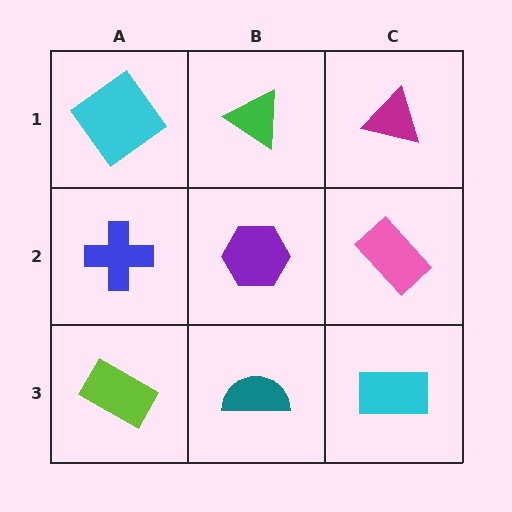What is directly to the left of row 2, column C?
A purple hexagon.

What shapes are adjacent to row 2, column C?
A magenta triangle (row 1, column C), a cyan rectangle (row 3, column C), a purple hexagon (row 2, column B).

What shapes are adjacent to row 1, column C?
A pink rectangle (row 2, column C), a green triangle (row 1, column B).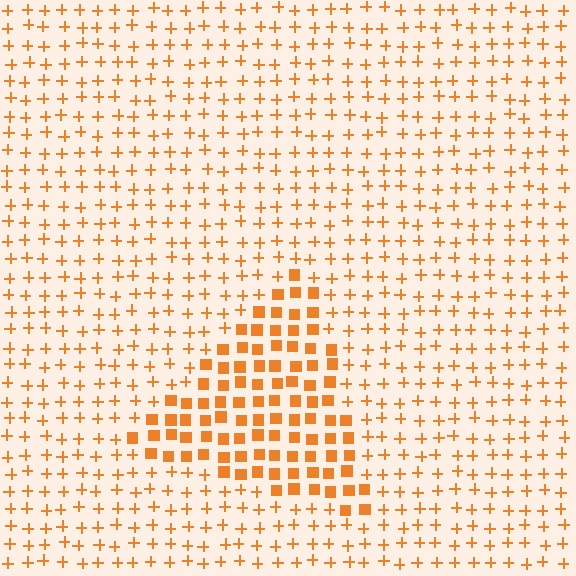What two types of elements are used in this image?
The image uses squares inside the triangle region and plus signs outside it.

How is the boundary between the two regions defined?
The boundary is defined by a change in element shape: squares inside vs. plus signs outside. All elements share the same color and spacing.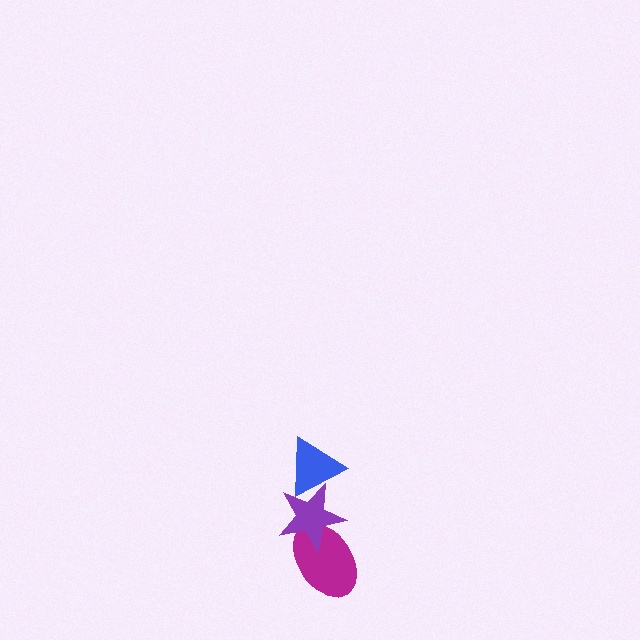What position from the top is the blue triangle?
The blue triangle is 1st from the top.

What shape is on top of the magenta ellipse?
The purple star is on top of the magenta ellipse.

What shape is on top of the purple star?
The blue triangle is on top of the purple star.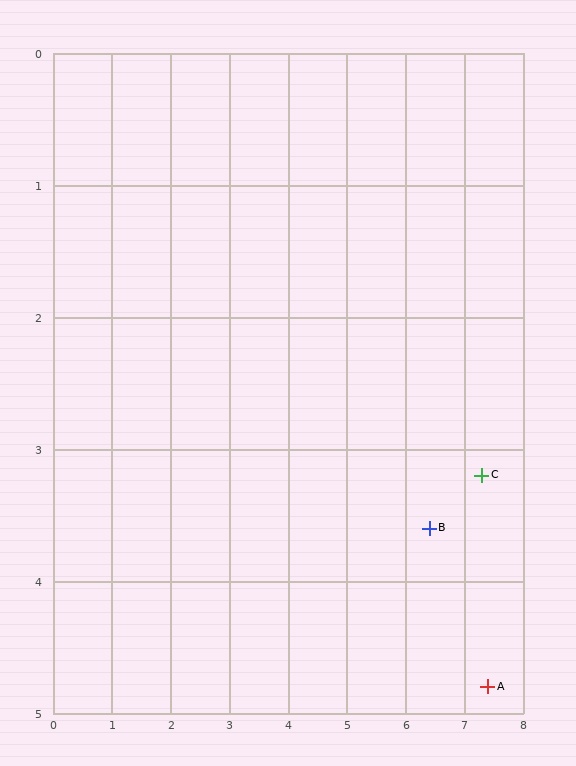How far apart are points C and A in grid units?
Points C and A are about 1.6 grid units apart.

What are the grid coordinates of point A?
Point A is at approximately (7.4, 4.8).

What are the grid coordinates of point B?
Point B is at approximately (6.4, 3.6).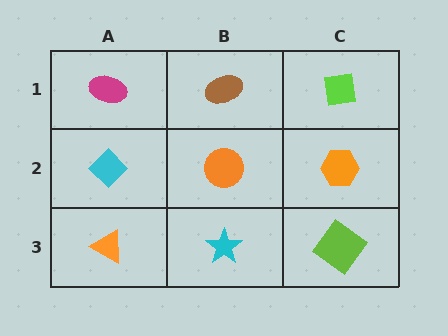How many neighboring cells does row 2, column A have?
3.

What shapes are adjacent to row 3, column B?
An orange circle (row 2, column B), an orange triangle (row 3, column A), a lime diamond (row 3, column C).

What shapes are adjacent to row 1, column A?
A cyan diamond (row 2, column A), a brown ellipse (row 1, column B).